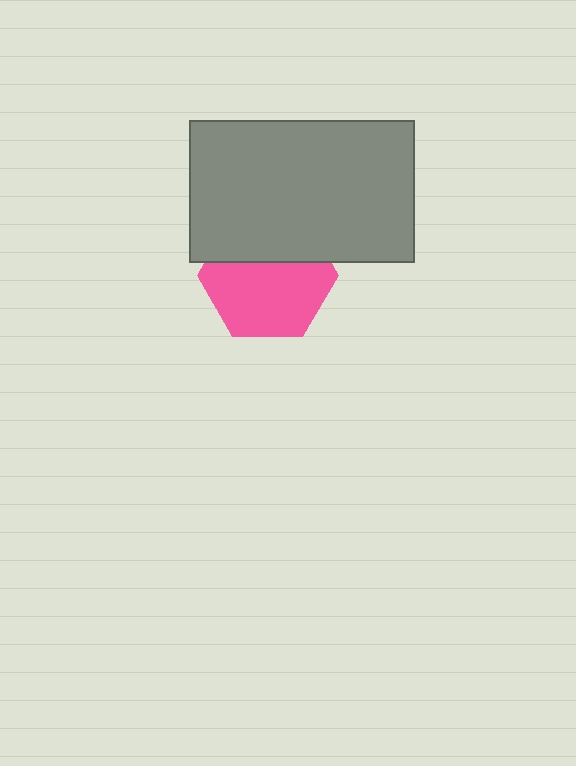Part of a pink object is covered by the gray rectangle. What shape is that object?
It is a hexagon.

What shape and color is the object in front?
The object in front is a gray rectangle.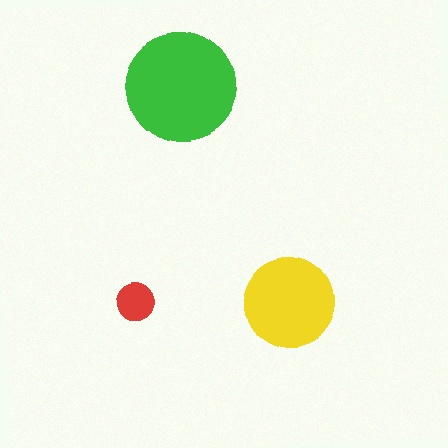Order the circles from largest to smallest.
the green one, the yellow one, the red one.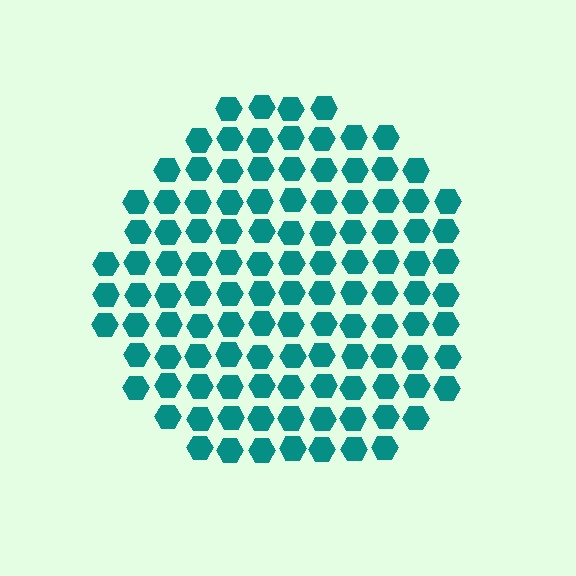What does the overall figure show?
The overall figure shows a circle.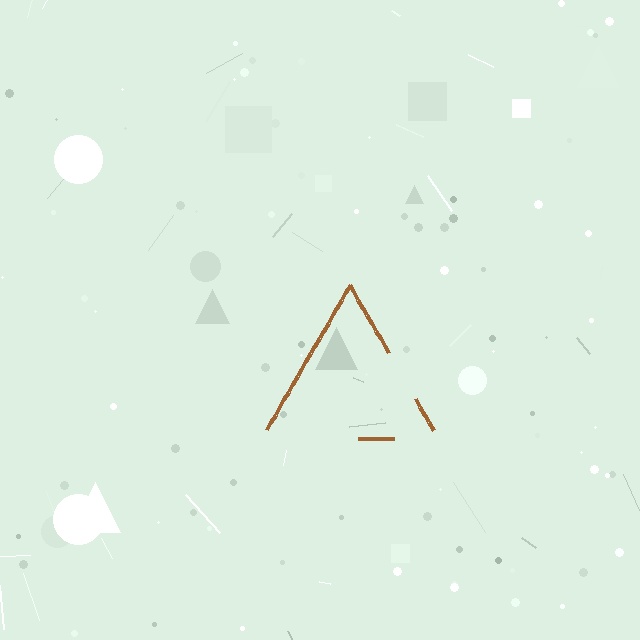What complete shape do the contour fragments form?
The contour fragments form a triangle.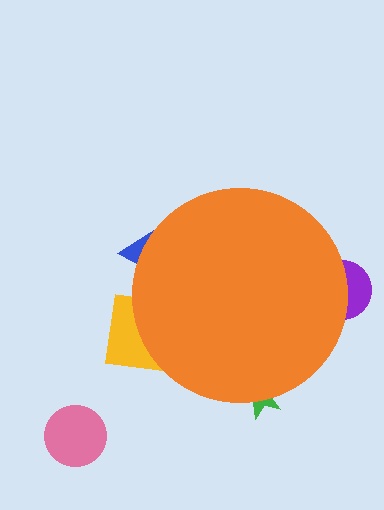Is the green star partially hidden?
Yes, the green star is partially hidden behind the orange circle.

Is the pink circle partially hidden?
No, the pink circle is fully visible.